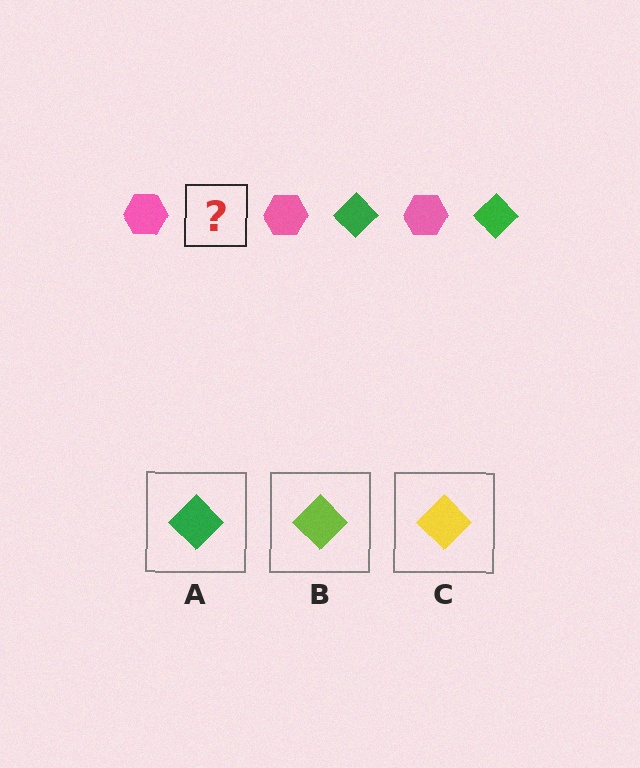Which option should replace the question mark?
Option A.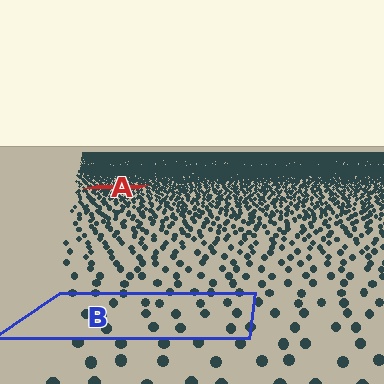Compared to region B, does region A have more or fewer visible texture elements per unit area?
Region A has more texture elements per unit area — they are packed more densely because it is farther away.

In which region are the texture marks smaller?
The texture marks are smaller in region A, because it is farther away.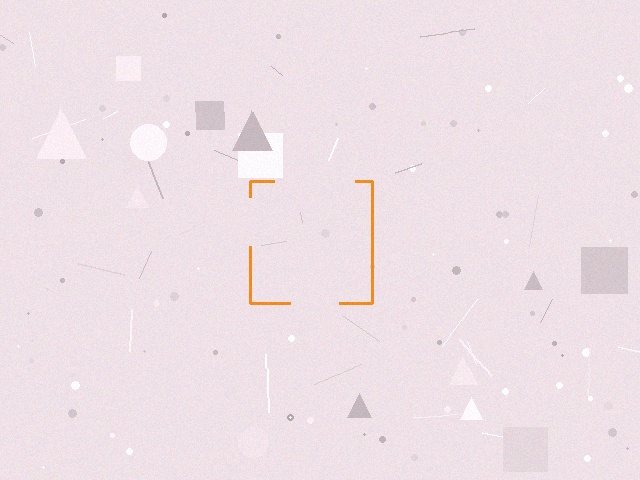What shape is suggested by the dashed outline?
The dashed outline suggests a square.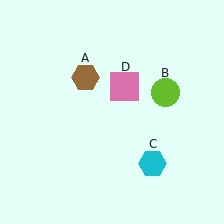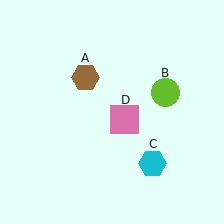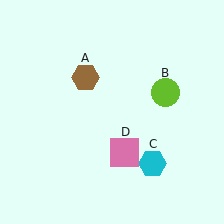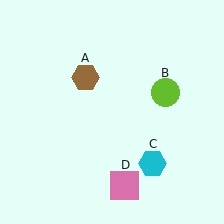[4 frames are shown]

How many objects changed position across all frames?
1 object changed position: pink square (object D).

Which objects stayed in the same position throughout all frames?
Brown hexagon (object A) and lime circle (object B) and cyan hexagon (object C) remained stationary.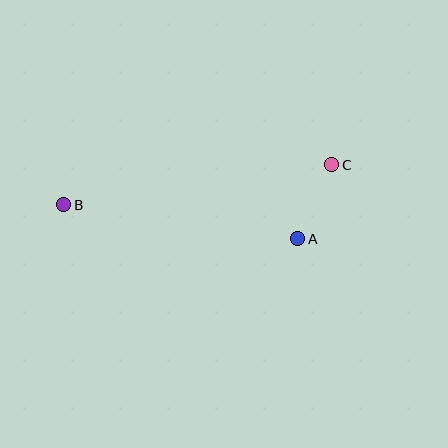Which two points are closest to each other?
Points A and C are closest to each other.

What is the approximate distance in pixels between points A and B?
The distance between A and B is approximately 236 pixels.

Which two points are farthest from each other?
Points B and C are farthest from each other.